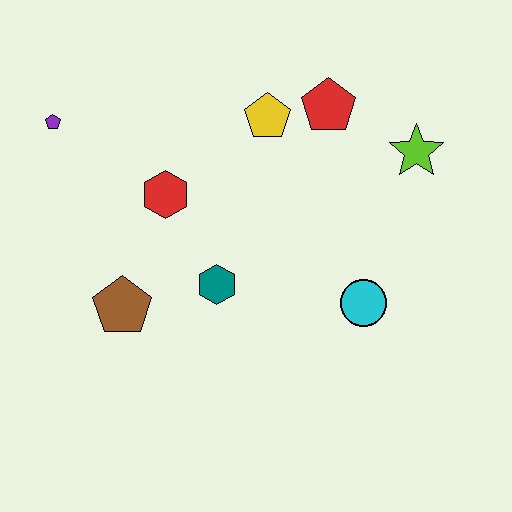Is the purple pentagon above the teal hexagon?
Yes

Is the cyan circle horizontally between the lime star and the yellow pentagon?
Yes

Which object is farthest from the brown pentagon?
The lime star is farthest from the brown pentagon.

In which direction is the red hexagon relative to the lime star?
The red hexagon is to the left of the lime star.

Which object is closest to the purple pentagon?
The red hexagon is closest to the purple pentagon.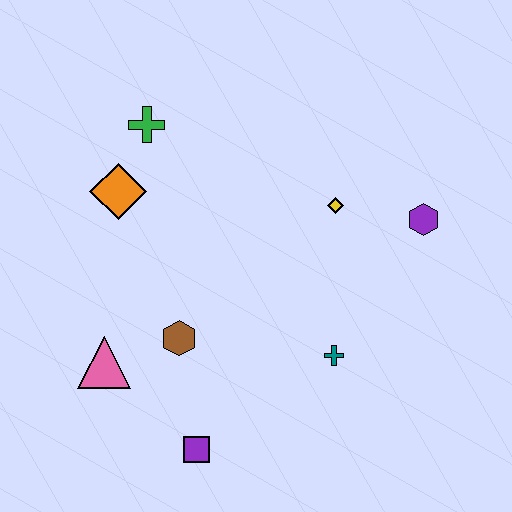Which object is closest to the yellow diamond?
The purple hexagon is closest to the yellow diamond.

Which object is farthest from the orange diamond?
The purple hexagon is farthest from the orange diamond.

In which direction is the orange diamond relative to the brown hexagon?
The orange diamond is above the brown hexagon.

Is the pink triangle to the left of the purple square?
Yes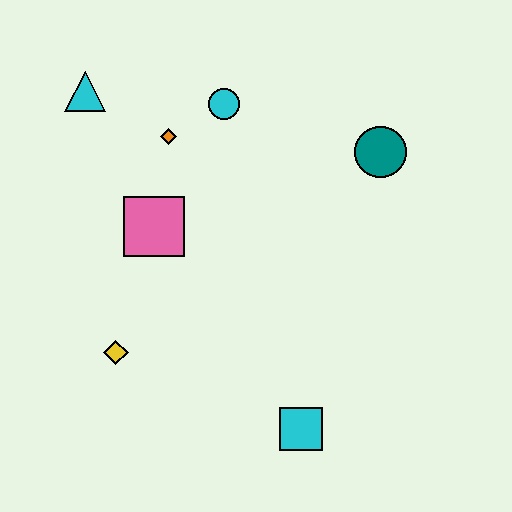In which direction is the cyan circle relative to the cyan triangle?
The cyan circle is to the right of the cyan triangle.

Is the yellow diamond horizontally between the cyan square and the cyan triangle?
Yes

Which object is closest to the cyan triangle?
The orange diamond is closest to the cyan triangle.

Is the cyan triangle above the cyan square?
Yes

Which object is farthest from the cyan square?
The cyan triangle is farthest from the cyan square.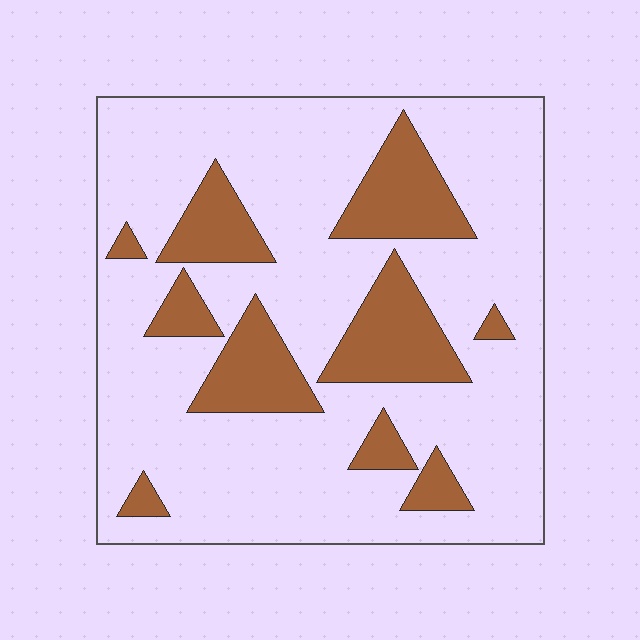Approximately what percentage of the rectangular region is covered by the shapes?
Approximately 25%.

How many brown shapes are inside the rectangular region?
10.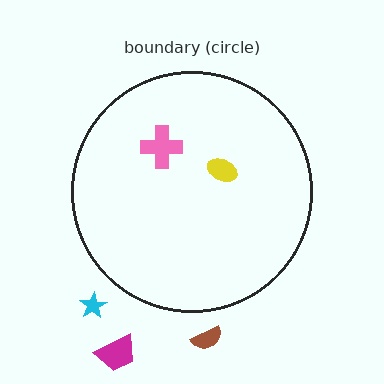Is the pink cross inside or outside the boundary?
Inside.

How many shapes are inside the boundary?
2 inside, 3 outside.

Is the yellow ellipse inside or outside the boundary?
Inside.